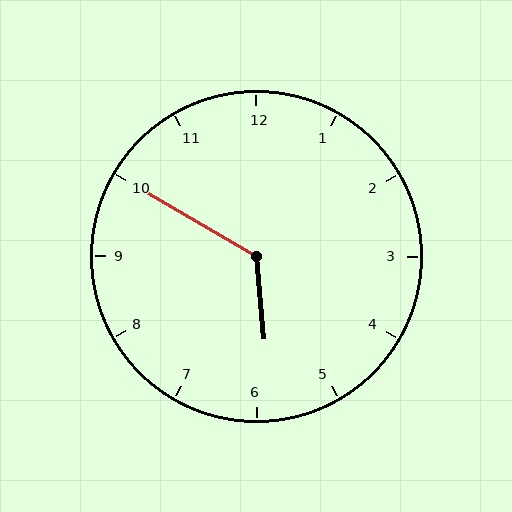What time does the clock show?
5:50.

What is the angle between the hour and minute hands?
Approximately 125 degrees.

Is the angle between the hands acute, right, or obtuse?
It is obtuse.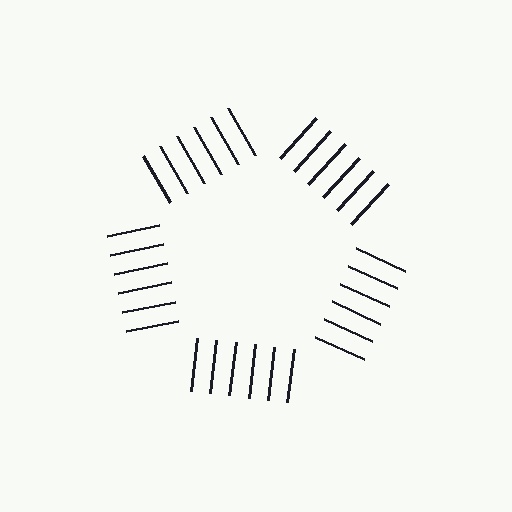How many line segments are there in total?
30 — 6 along each of the 5 edges.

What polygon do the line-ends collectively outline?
An illusory pentagon — the line segments terminate on its edges but no continuous stroke is drawn.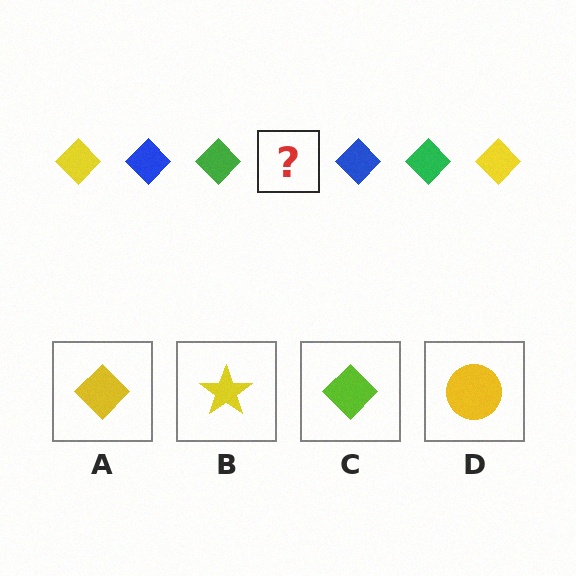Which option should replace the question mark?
Option A.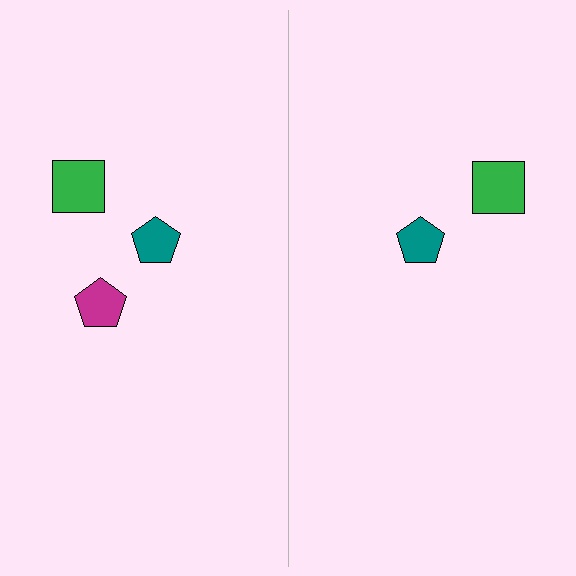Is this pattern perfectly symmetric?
No, the pattern is not perfectly symmetric. A magenta pentagon is missing from the right side.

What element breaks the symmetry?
A magenta pentagon is missing from the right side.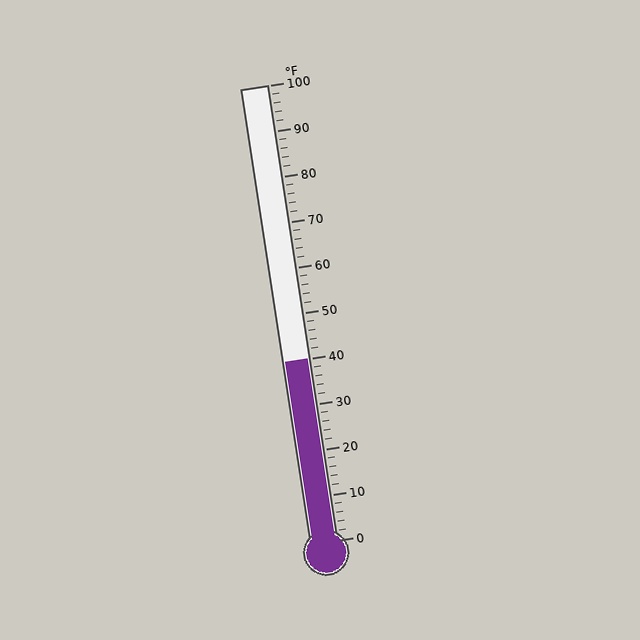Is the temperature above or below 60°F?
The temperature is below 60°F.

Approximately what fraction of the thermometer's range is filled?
The thermometer is filled to approximately 40% of its range.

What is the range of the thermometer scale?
The thermometer scale ranges from 0°F to 100°F.